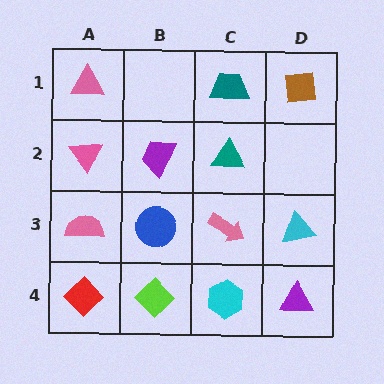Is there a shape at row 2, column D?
No, that cell is empty.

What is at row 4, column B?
A lime diamond.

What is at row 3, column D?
A cyan triangle.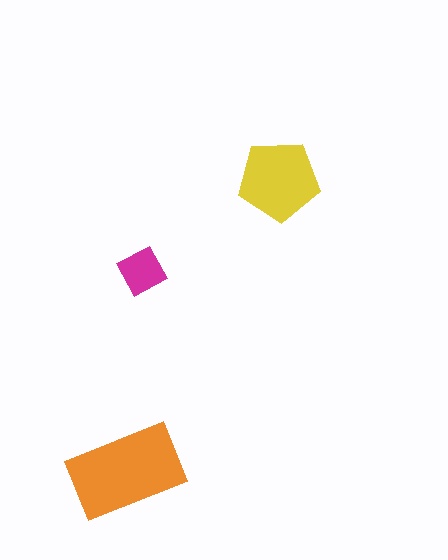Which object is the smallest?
The magenta diamond.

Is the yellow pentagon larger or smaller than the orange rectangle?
Smaller.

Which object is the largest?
The orange rectangle.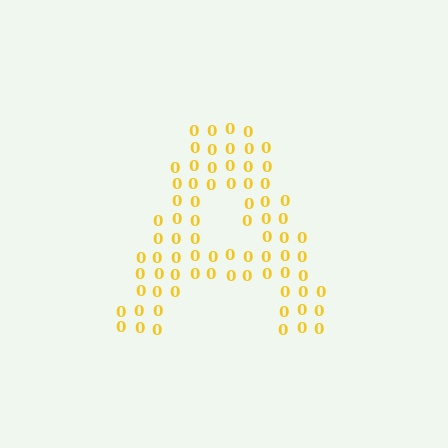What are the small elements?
The small elements are digit 0's.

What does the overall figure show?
The overall figure shows the letter A.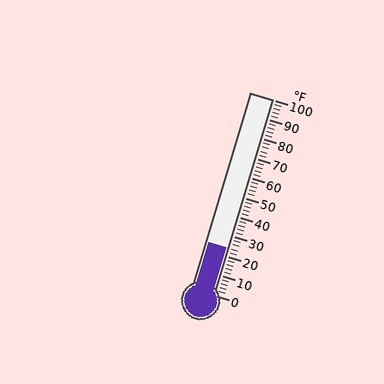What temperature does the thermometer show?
The thermometer shows approximately 24°F.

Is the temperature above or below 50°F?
The temperature is below 50°F.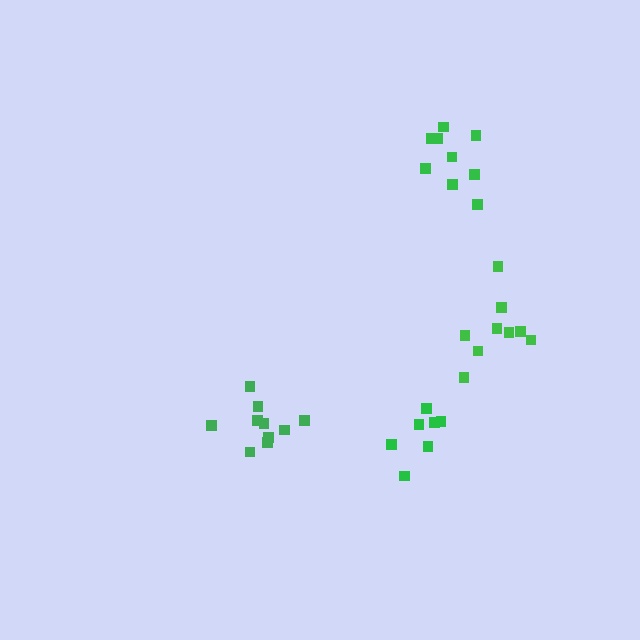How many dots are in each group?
Group 1: 7 dots, Group 2: 9 dots, Group 3: 10 dots, Group 4: 9 dots (35 total).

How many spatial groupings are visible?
There are 4 spatial groupings.